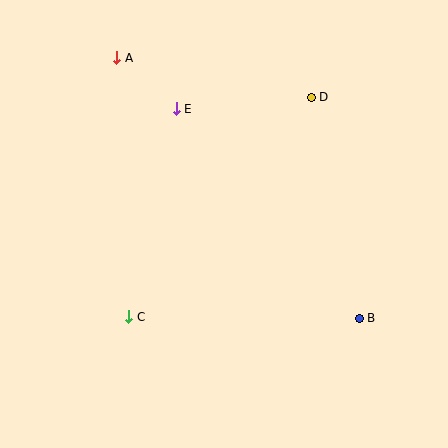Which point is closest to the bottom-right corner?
Point B is closest to the bottom-right corner.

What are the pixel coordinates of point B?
Point B is at (359, 318).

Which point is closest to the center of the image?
Point E at (176, 109) is closest to the center.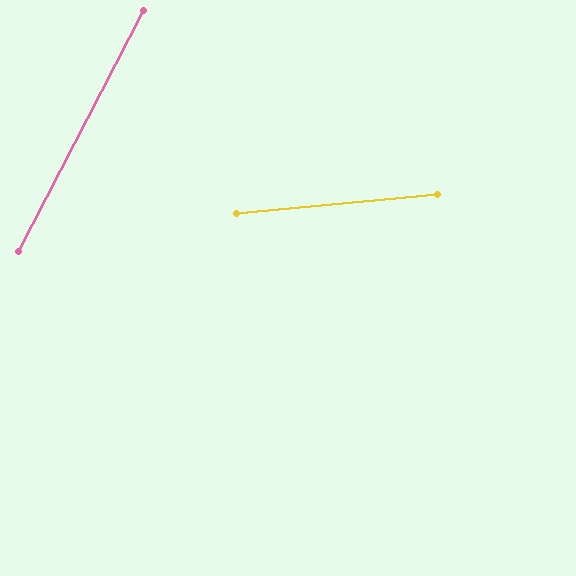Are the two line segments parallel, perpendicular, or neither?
Neither parallel nor perpendicular — they differ by about 57°.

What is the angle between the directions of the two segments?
Approximately 57 degrees.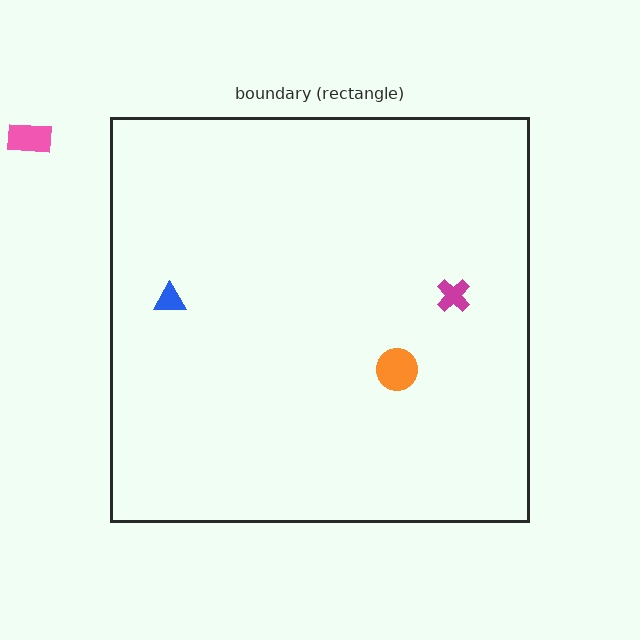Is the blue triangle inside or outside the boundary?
Inside.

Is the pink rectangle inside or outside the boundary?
Outside.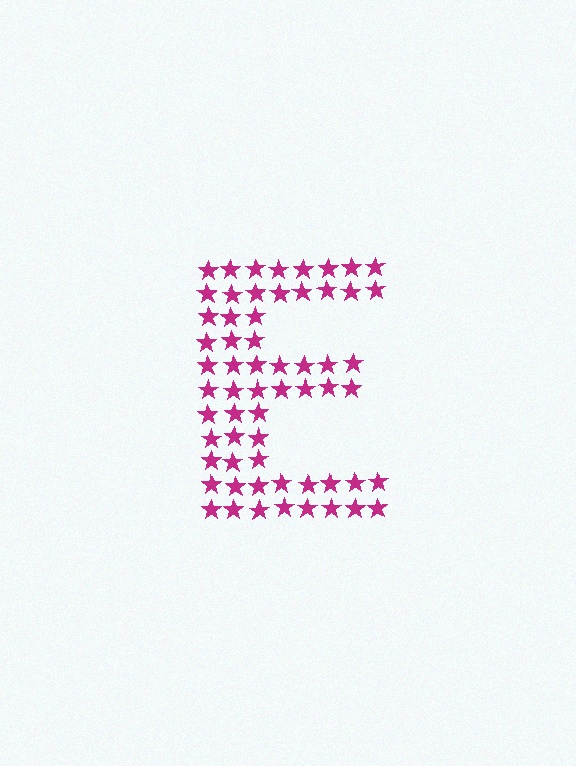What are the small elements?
The small elements are stars.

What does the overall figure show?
The overall figure shows the letter E.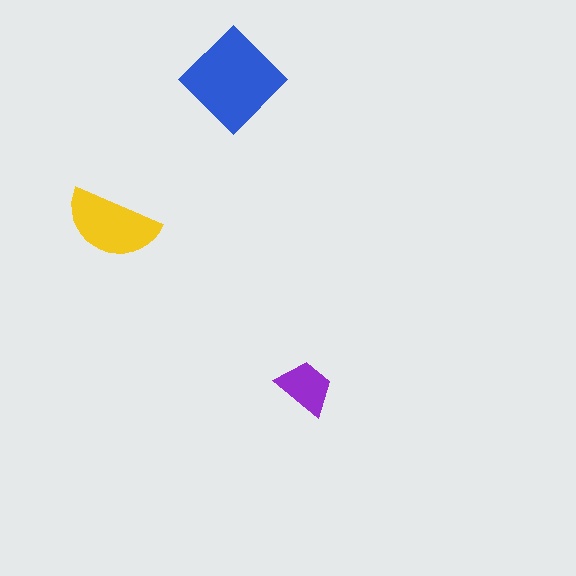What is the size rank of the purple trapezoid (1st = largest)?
3rd.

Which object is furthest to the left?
The yellow semicircle is leftmost.